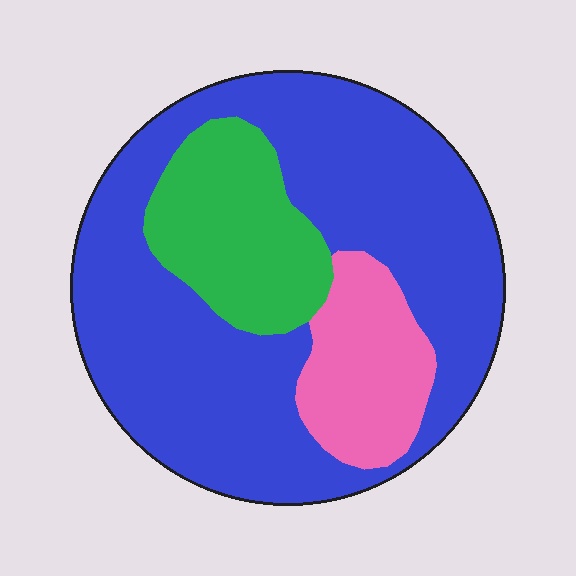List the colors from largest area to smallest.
From largest to smallest: blue, green, pink.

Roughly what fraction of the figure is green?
Green takes up about one fifth (1/5) of the figure.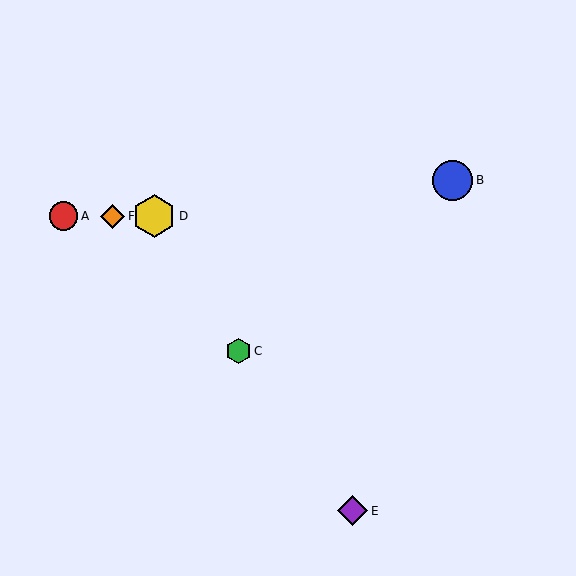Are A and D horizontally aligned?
Yes, both are at y≈216.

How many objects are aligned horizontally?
3 objects (A, D, F) are aligned horizontally.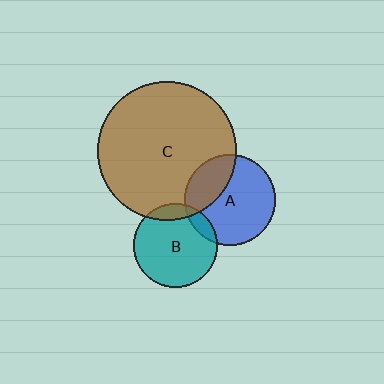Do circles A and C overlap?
Yes.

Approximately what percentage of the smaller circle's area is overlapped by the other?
Approximately 30%.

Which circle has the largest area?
Circle C (brown).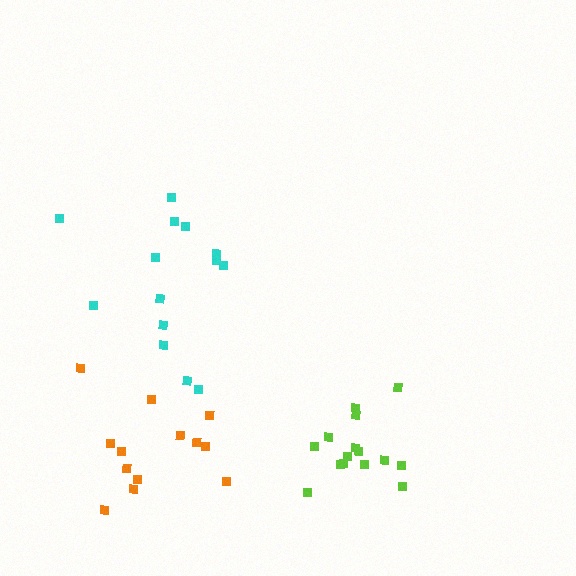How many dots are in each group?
Group 1: 13 dots, Group 2: 15 dots, Group 3: 14 dots (42 total).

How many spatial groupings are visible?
There are 3 spatial groupings.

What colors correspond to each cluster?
The clusters are colored: orange, lime, cyan.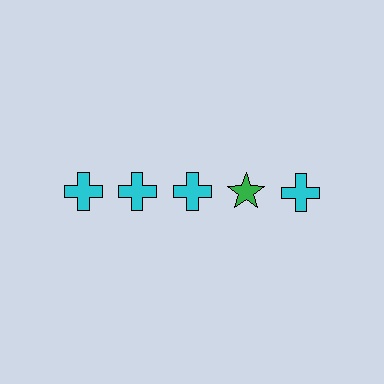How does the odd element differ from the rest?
It differs in both color (green instead of cyan) and shape (star instead of cross).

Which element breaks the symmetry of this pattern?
The green star in the top row, second from right column breaks the symmetry. All other shapes are cyan crosses.